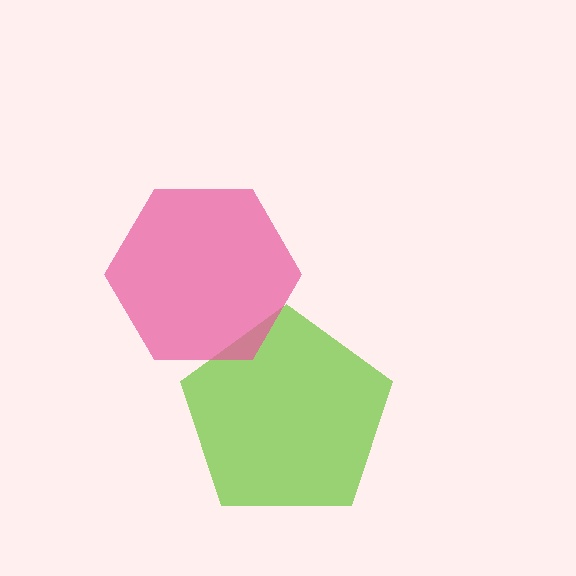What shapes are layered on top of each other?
The layered shapes are: a lime pentagon, a pink hexagon.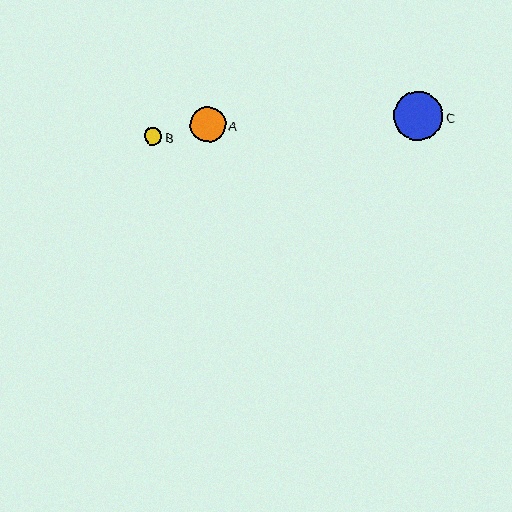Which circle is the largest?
Circle C is the largest with a size of approximately 49 pixels.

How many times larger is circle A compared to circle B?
Circle A is approximately 2.0 times the size of circle B.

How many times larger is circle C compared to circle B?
Circle C is approximately 2.8 times the size of circle B.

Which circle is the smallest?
Circle B is the smallest with a size of approximately 17 pixels.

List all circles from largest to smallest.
From largest to smallest: C, A, B.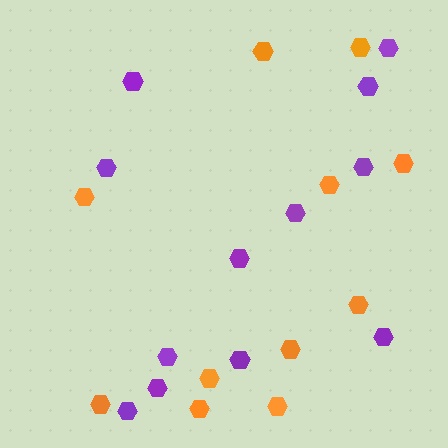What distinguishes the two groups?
There are 2 groups: one group of purple hexagons (12) and one group of orange hexagons (11).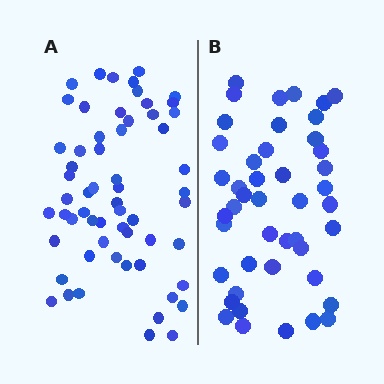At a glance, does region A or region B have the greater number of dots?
Region A (the left region) has more dots.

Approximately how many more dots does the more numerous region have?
Region A has approximately 15 more dots than region B.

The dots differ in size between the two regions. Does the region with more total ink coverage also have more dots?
No. Region B has more total ink coverage because its dots are larger, but region A actually contains more individual dots. Total area can be misleading — the number of items is what matters here.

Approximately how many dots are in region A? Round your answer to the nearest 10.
About 60 dots.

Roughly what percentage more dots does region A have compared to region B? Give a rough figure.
About 35% more.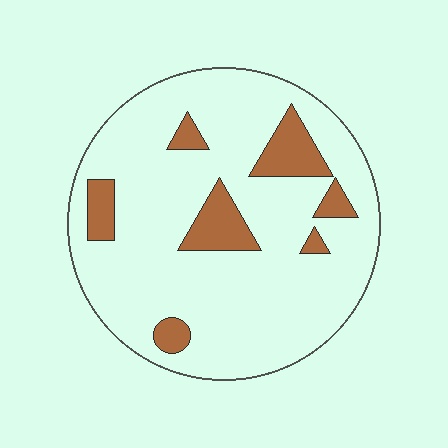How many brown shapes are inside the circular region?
7.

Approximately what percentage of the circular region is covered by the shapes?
Approximately 15%.